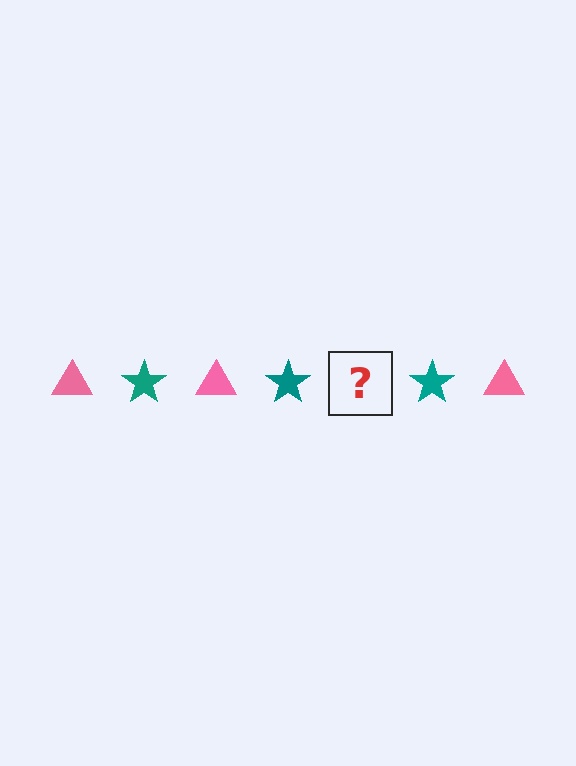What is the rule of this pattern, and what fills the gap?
The rule is that the pattern alternates between pink triangle and teal star. The gap should be filled with a pink triangle.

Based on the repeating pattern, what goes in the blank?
The blank should be a pink triangle.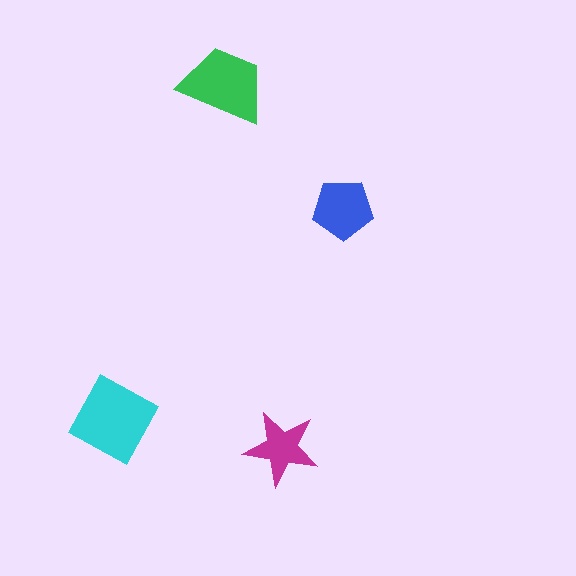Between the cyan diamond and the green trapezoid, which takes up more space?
The cyan diamond.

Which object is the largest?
The cyan diamond.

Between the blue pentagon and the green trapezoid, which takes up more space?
The green trapezoid.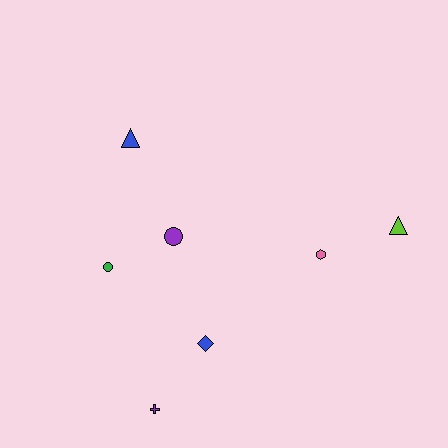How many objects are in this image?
There are 7 objects.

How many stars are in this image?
There are no stars.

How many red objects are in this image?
There are no red objects.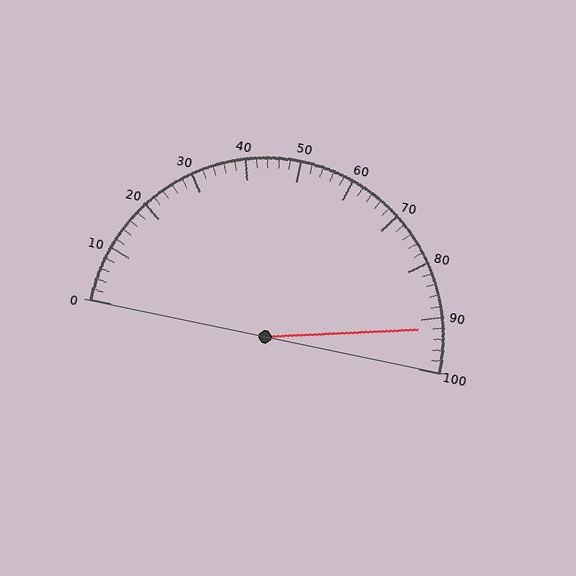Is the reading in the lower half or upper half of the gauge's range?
The reading is in the upper half of the range (0 to 100).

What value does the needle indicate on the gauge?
The needle indicates approximately 92.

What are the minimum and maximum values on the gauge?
The gauge ranges from 0 to 100.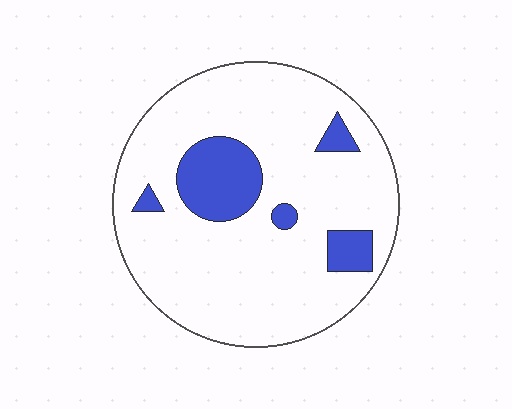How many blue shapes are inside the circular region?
5.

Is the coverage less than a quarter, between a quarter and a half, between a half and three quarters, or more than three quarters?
Less than a quarter.